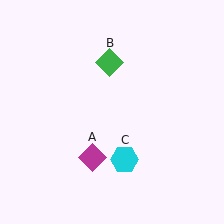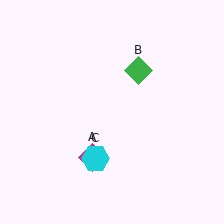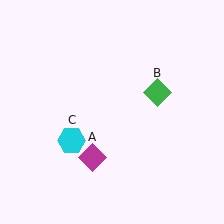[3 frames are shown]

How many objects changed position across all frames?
2 objects changed position: green diamond (object B), cyan hexagon (object C).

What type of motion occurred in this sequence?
The green diamond (object B), cyan hexagon (object C) rotated clockwise around the center of the scene.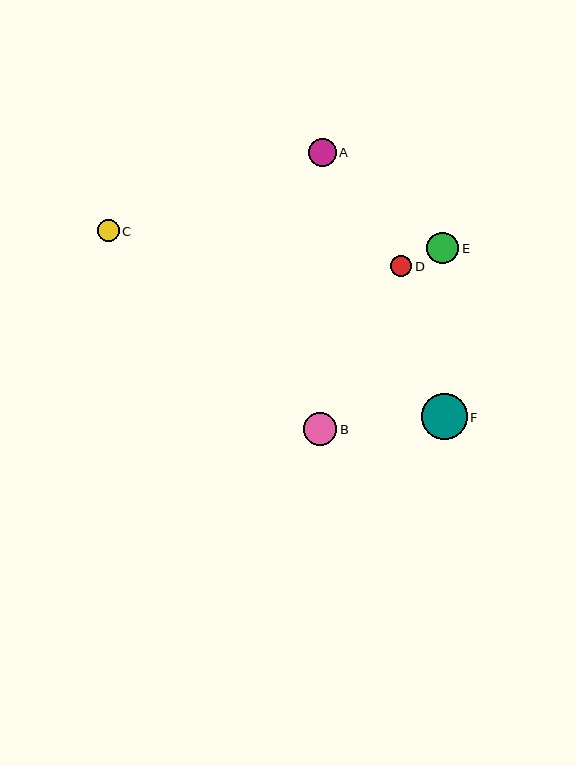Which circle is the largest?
Circle F is the largest with a size of approximately 45 pixels.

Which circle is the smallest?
Circle D is the smallest with a size of approximately 21 pixels.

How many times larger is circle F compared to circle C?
Circle F is approximately 2.0 times the size of circle C.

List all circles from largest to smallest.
From largest to smallest: F, B, E, A, C, D.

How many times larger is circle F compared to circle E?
Circle F is approximately 1.4 times the size of circle E.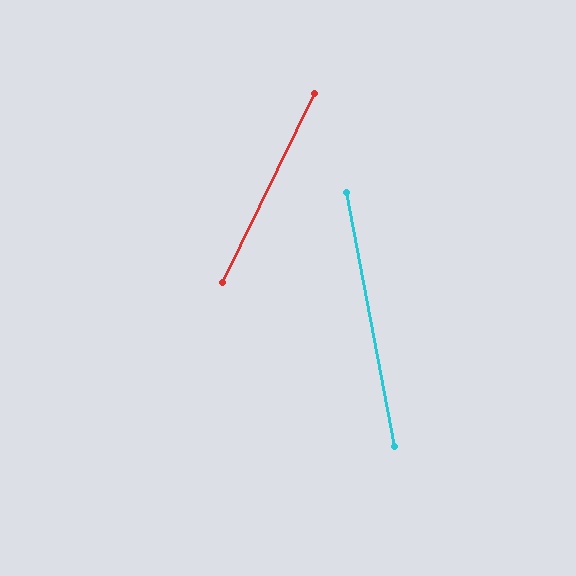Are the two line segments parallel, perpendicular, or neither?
Neither parallel nor perpendicular — they differ by about 37°.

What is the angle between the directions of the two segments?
Approximately 37 degrees.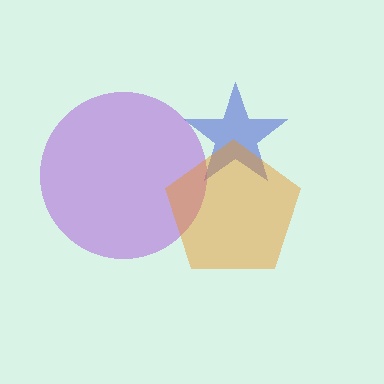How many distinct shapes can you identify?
There are 3 distinct shapes: a blue star, a purple circle, an orange pentagon.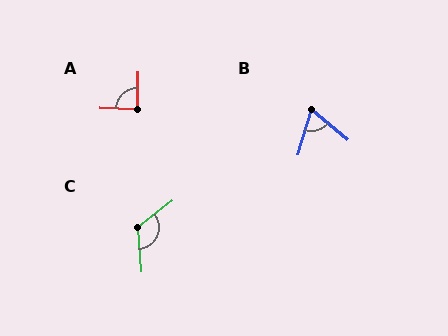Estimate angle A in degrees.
Approximately 88 degrees.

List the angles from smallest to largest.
B (67°), A (88°), C (124°).